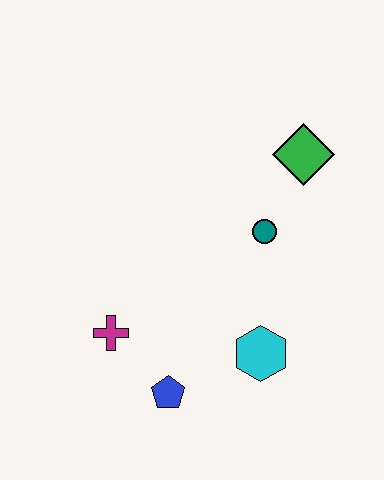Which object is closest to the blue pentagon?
The magenta cross is closest to the blue pentagon.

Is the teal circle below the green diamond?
Yes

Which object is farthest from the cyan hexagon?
The green diamond is farthest from the cyan hexagon.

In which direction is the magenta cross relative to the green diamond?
The magenta cross is to the left of the green diamond.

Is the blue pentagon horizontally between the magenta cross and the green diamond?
Yes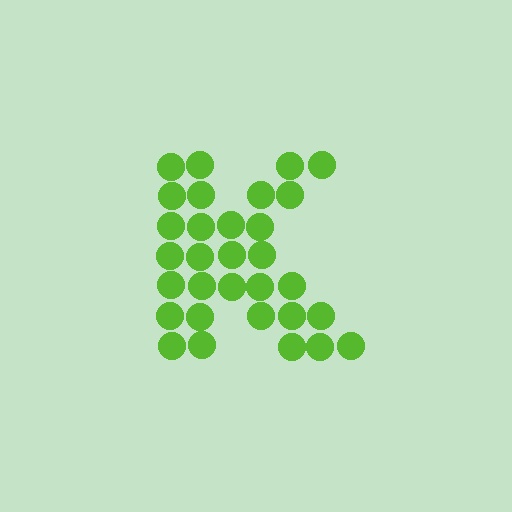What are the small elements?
The small elements are circles.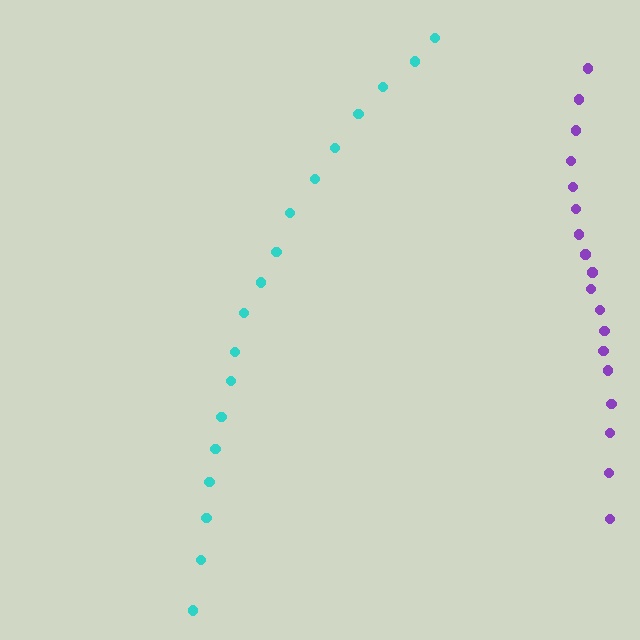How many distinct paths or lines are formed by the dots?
There are 2 distinct paths.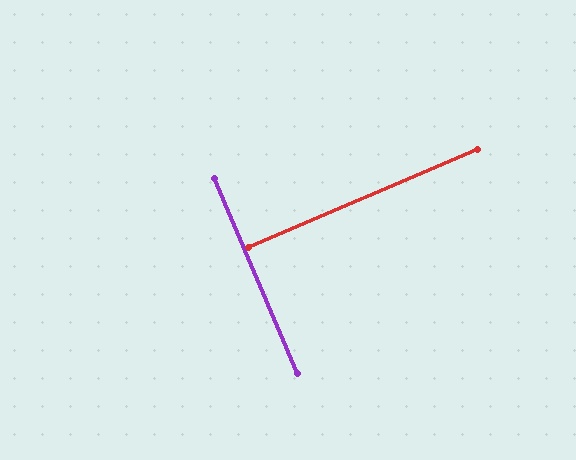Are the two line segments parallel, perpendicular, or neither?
Perpendicular — they meet at approximately 90°.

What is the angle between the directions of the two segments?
Approximately 90 degrees.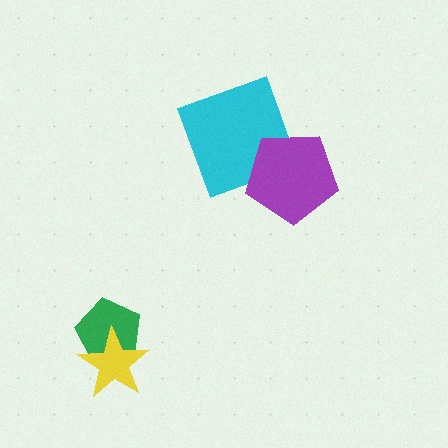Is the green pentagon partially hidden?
Yes, it is partially covered by another shape.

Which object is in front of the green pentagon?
The yellow star is in front of the green pentagon.